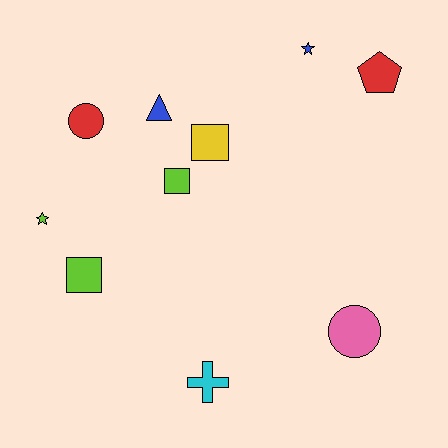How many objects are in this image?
There are 10 objects.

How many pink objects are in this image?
There is 1 pink object.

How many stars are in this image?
There are 2 stars.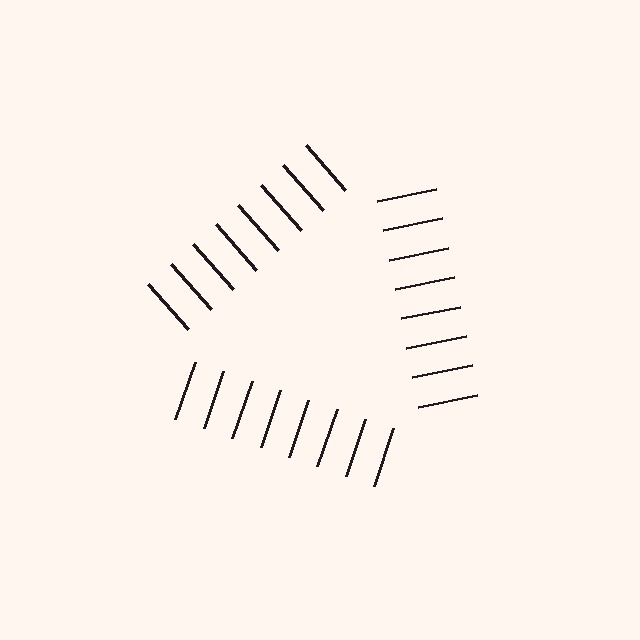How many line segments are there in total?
24 — 8 along each of the 3 edges.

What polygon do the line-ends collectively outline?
An illusory triangle — the line segments terminate on its edges but no continuous stroke is drawn.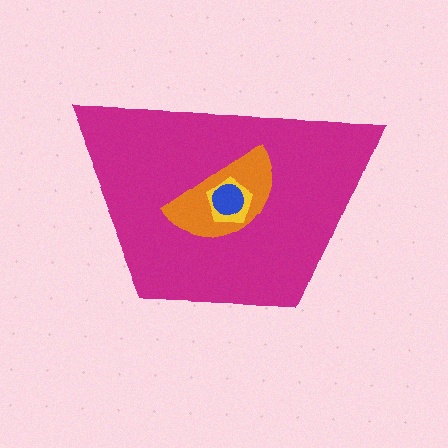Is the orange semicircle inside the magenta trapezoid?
Yes.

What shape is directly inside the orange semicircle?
The yellow pentagon.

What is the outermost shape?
The magenta trapezoid.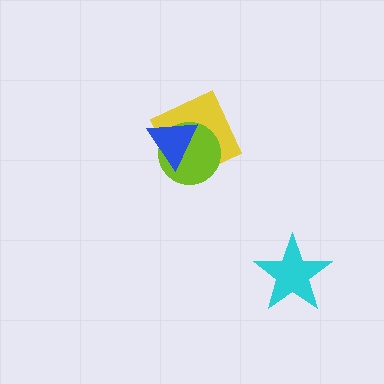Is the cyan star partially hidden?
No, no other shape covers it.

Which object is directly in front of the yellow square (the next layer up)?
The lime circle is directly in front of the yellow square.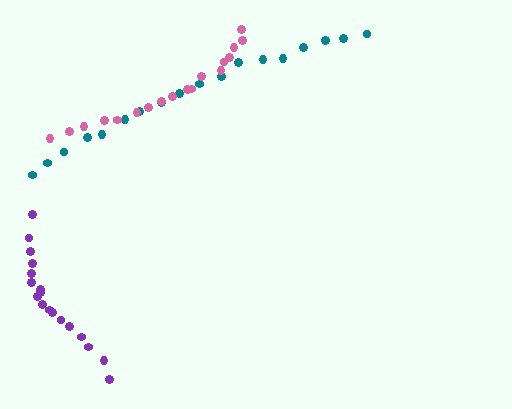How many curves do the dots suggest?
There are 3 distinct paths.